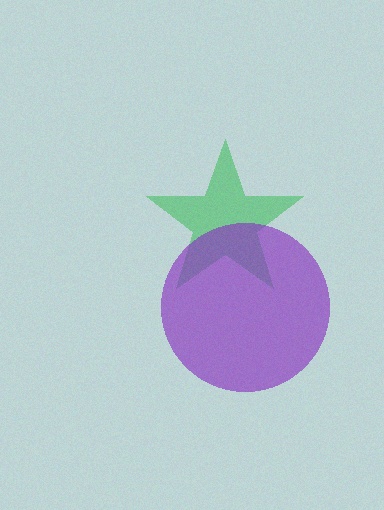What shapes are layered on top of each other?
The layered shapes are: a green star, a purple circle.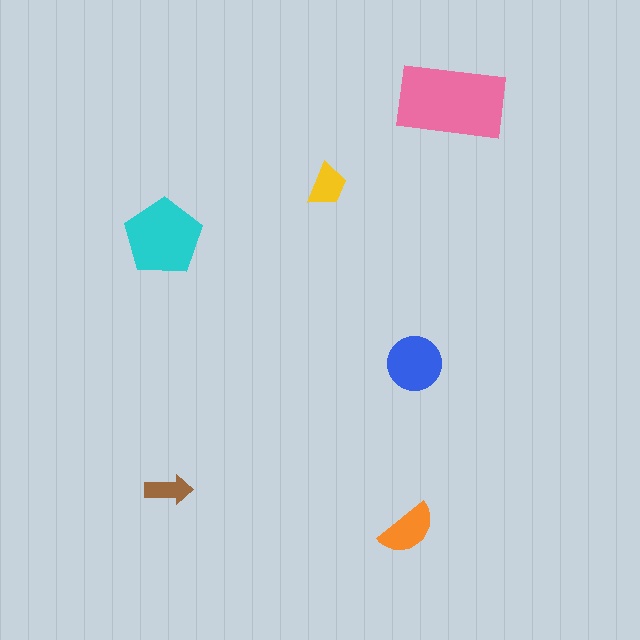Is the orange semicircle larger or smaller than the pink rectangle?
Smaller.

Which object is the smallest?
The brown arrow.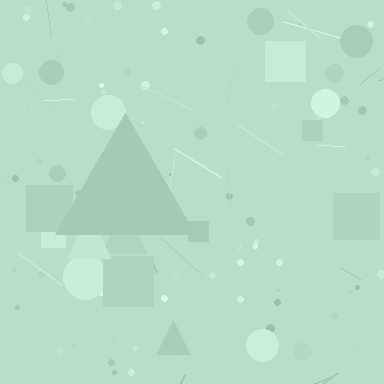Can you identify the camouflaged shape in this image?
The camouflaged shape is a triangle.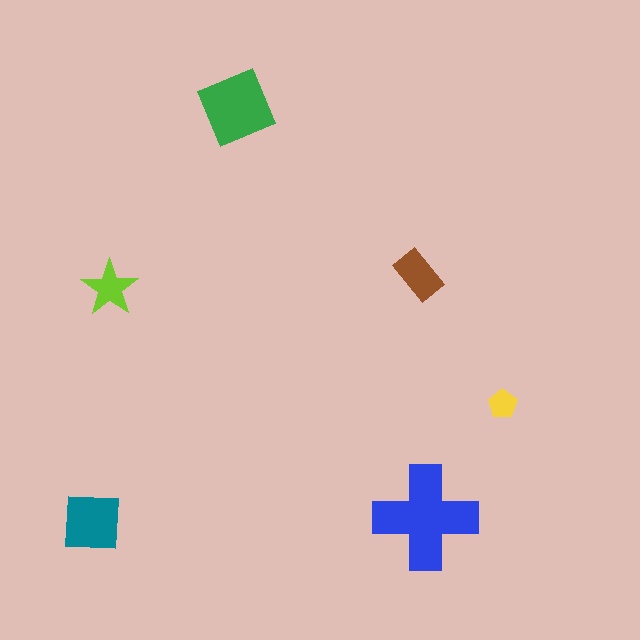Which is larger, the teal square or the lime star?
The teal square.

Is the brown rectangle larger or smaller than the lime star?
Larger.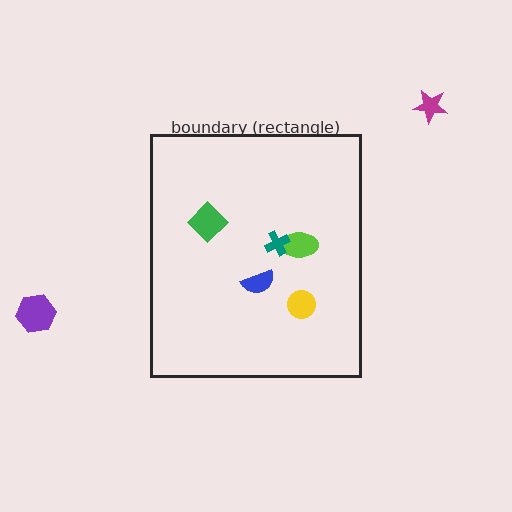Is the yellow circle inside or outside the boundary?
Inside.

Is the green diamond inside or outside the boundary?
Inside.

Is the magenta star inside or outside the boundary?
Outside.